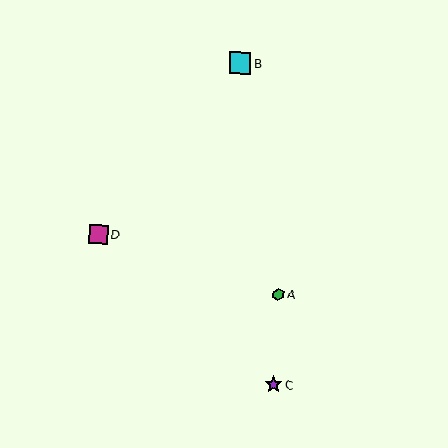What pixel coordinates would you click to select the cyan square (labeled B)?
Click at (240, 63) to select the cyan square B.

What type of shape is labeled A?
Shape A is a green hexagon.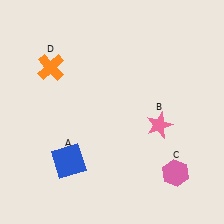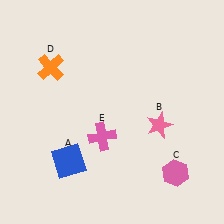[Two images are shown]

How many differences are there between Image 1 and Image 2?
There is 1 difference between the two images.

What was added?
A pink cross (E) was added in Image 2.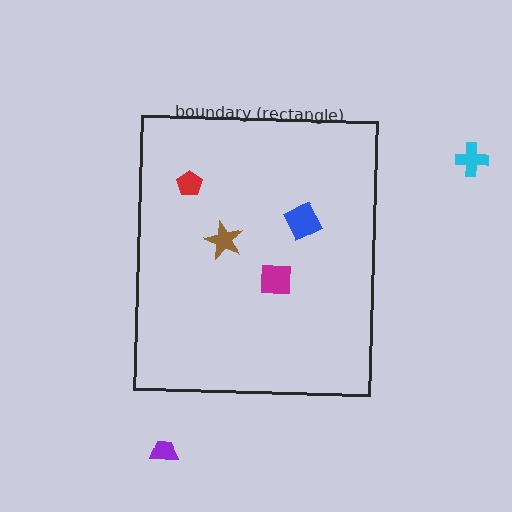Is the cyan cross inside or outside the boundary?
Outside.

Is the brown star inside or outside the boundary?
Inside.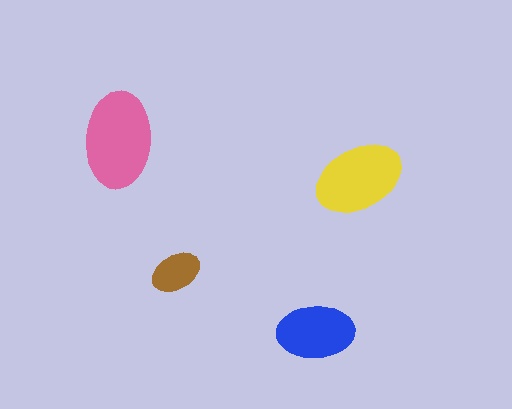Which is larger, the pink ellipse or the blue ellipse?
The pink one.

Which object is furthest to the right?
The yellow ellipse is rightmost.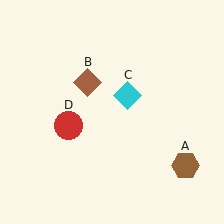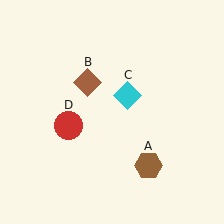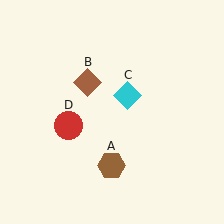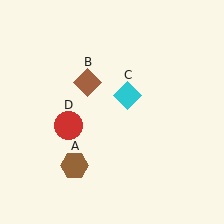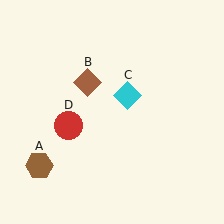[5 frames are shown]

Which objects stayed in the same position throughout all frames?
Brown diamond (object B) and cyan diamond (object C) and red circle (object D) remained stationary.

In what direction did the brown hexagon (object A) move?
The brown hexagon (object A) moved left.